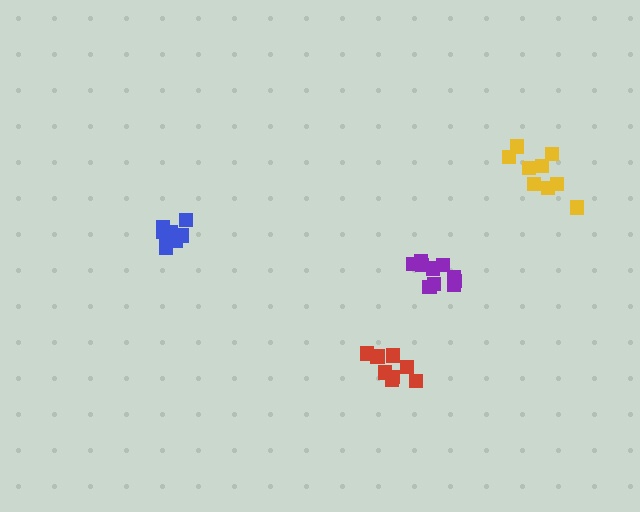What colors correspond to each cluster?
The clusters are colored: purple, yellow, blue, red.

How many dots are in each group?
Group 1: 10 dots, Group 2: 9 dots, Group 3: 9 dots, Group 4: 9 dots (37 total).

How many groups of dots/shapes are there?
There are 4 groups.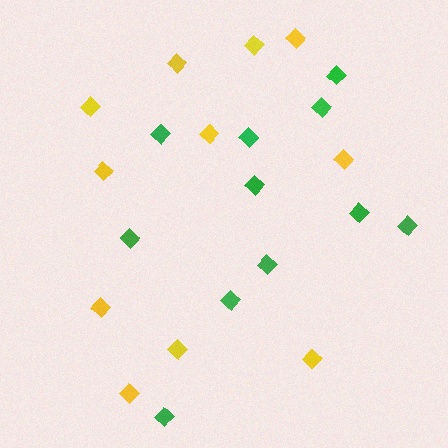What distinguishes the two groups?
There are 2 groups: one group of green diamonds (11) and one group of yellow diamonds (11).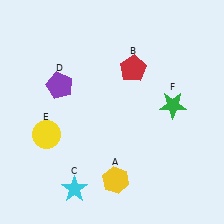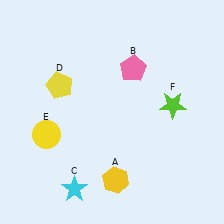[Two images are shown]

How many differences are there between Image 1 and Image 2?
There are 3 differences between the two images.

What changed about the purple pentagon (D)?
In Image 1, D is purple. In Image 2, it changed to yellow.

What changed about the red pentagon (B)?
In Image 1, B is red. In Image 2, it changed to pink.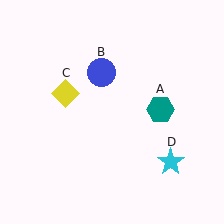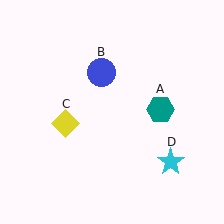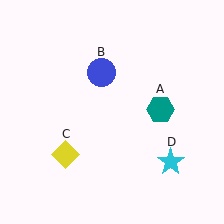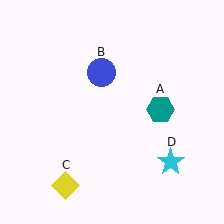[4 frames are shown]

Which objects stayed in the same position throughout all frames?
Teal hexagon (object A) and blue circle (object B) and cyan star (object D) remained stationary.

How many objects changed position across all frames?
1 object changed position: yellow diamond (object C).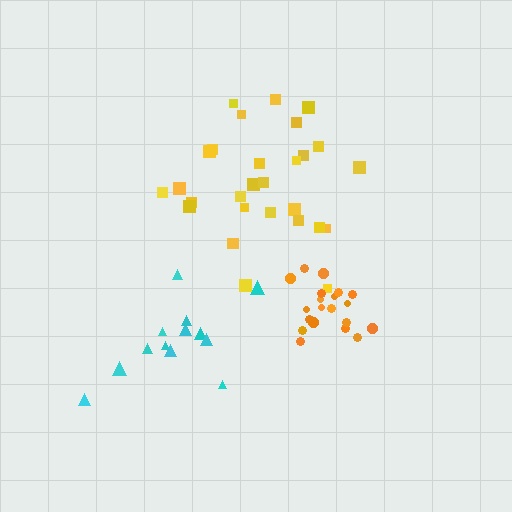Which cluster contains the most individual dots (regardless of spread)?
Yellow (29).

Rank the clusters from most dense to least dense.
orange, yellow, cyan.